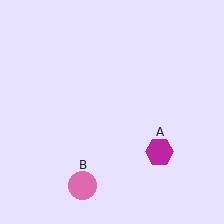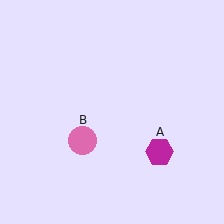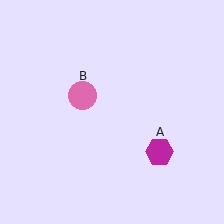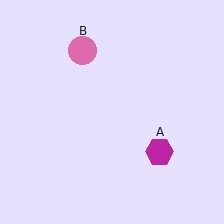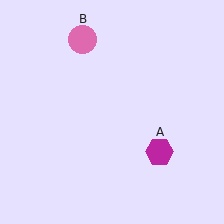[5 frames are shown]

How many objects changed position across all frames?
1 object changed position: pink circle (object B).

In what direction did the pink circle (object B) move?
The pink circle (object B) moved up.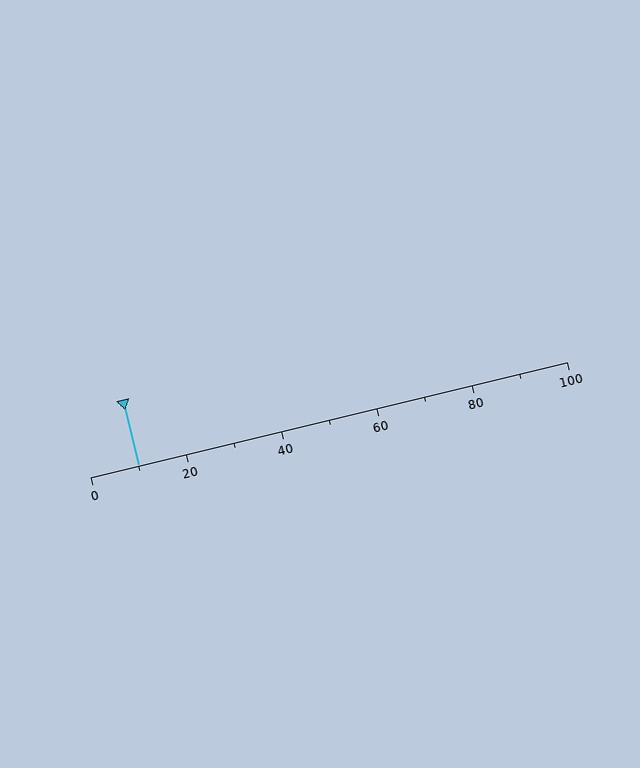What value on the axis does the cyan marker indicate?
The marker indicates approximately 10.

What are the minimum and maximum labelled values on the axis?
The axis runs from 0 to 100.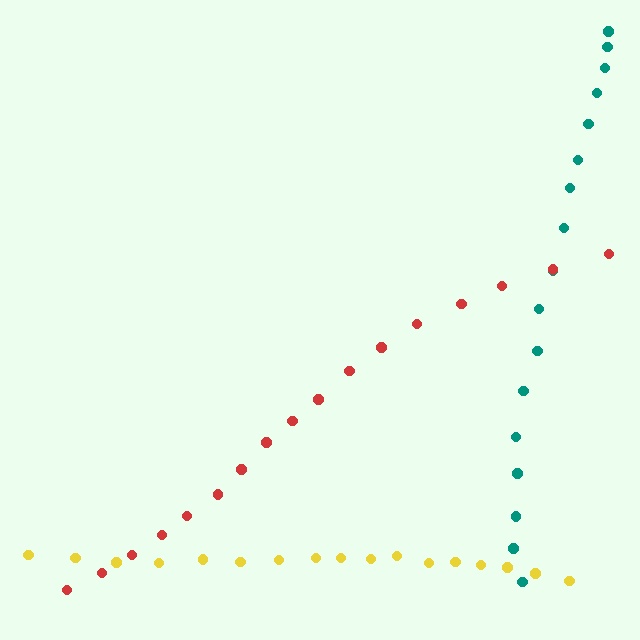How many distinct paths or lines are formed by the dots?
There are 3 distinct paths.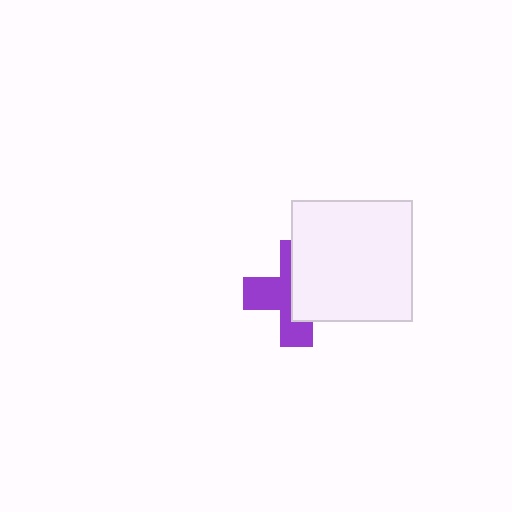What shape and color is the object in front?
The object in front is a white square.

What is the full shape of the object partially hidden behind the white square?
The partially hidden object is a purple cross.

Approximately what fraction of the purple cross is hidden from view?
Roughly 49% of the purple cross is hidden behind the white square.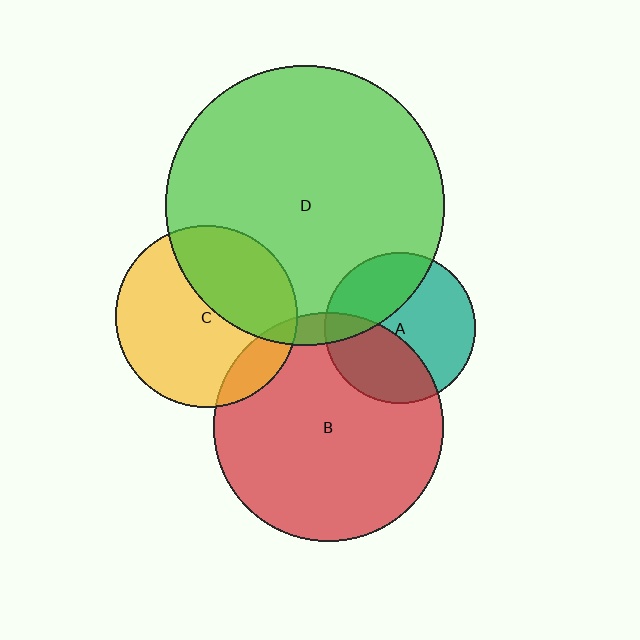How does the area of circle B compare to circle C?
Approximately 1.6 times.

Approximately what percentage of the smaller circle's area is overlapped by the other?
Approximately 15%.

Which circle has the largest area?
Circle D (green).